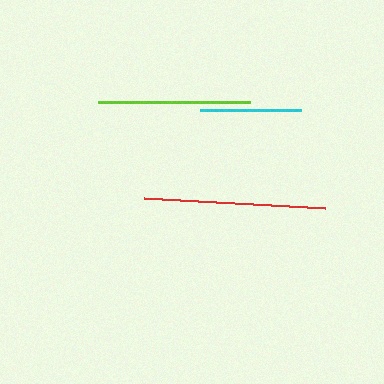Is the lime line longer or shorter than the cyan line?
The lime line is longer than the cyan line.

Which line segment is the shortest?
The cyan line is the shortest at approximately 100 pixels.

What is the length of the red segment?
The red segment is approximately 181 pixels long.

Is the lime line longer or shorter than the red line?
The red line is longer than the lime line.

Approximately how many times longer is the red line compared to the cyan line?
The red line is approximately 1.8 times the length of the cyan line.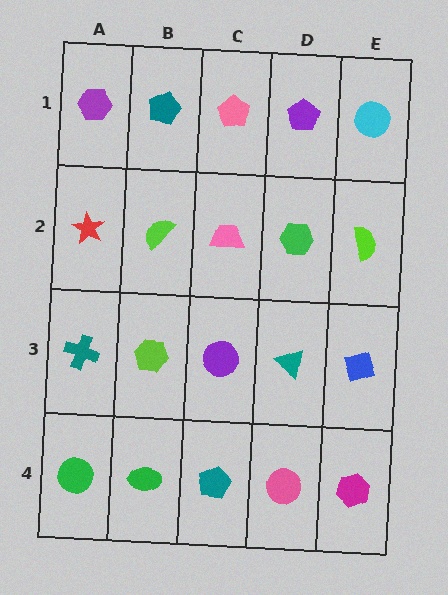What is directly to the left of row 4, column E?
A pink circle.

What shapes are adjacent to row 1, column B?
A lime semicircle (row 2, column B), a purple hexagon (row 1, column A), a pink pentagon (row 1, column C).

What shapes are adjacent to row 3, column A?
A red star (row 2, column A), a green circle (row 4, column A), a lime hexagon (row 3, column B).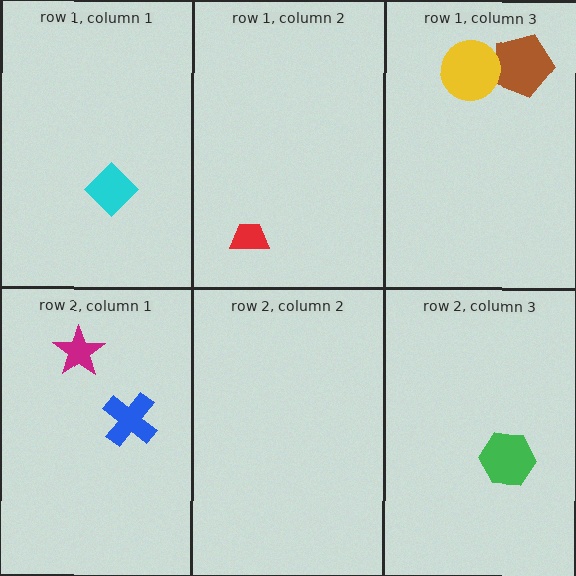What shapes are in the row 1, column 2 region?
The red trapezoid.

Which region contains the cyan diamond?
The row 1, column 1 region.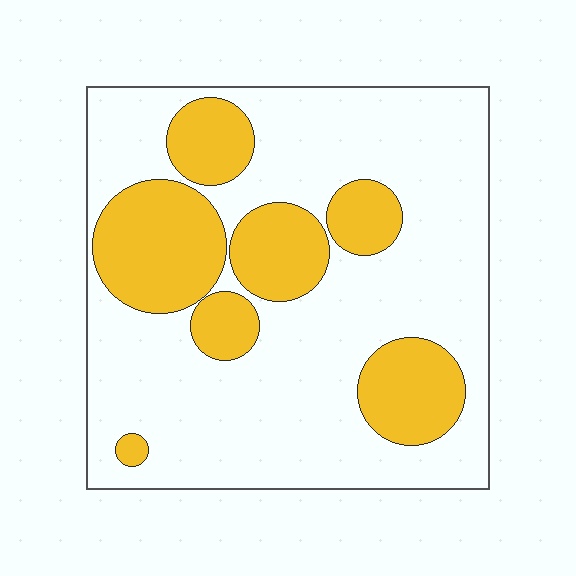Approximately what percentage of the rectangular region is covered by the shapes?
Approximately 30%.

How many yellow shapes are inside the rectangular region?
7.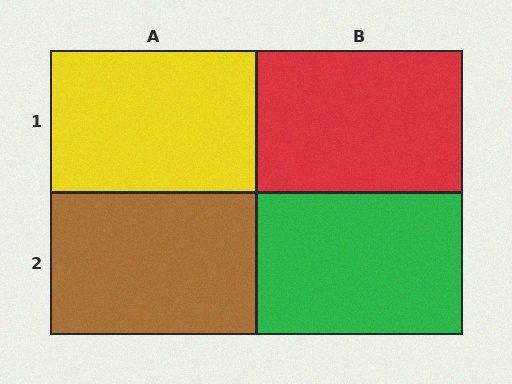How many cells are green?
1 cell is green.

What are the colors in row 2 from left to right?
Brown, green.